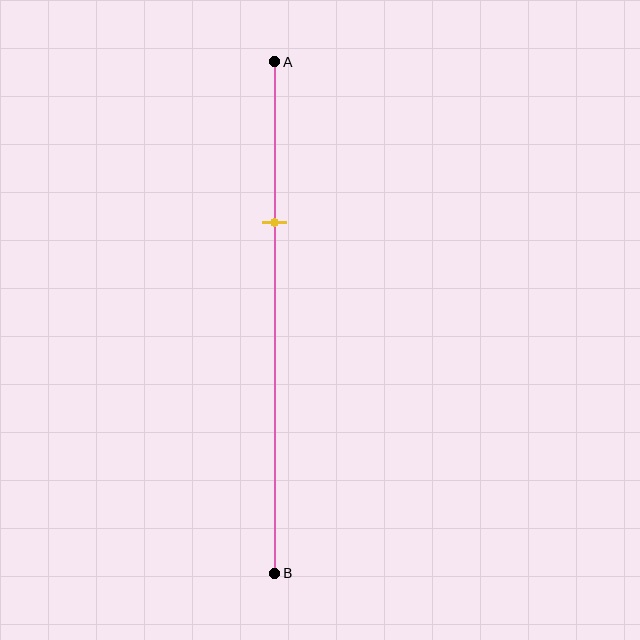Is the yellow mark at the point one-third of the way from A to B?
Yes, the mark is approximately at the one-third point.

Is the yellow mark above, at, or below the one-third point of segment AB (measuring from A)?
The yellow mark is approximately at the one-third point of segment AB.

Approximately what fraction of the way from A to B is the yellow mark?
The yellow mark is approximately 30% of the way from A to B.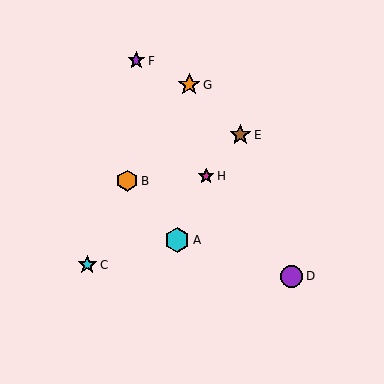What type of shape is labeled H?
Shape H is a magenta star.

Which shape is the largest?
The cyan hexagon (labeled A) is the largest.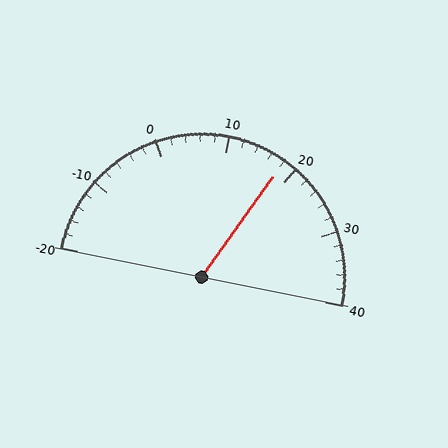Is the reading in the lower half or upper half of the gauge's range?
The reading is in the upper half of the range (-20 to 40).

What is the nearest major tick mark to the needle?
The nearest major tick mark is 20.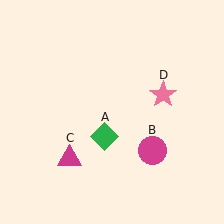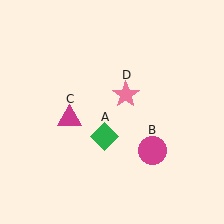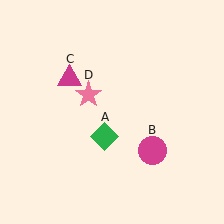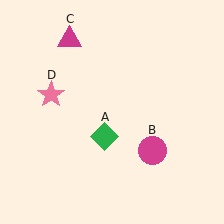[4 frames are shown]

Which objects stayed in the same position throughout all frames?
Green diamond (object A) and magenta circle (object B) remained stationary.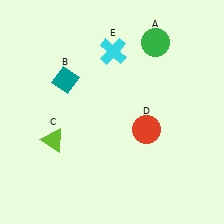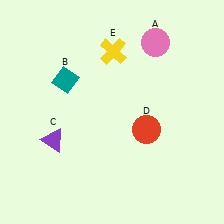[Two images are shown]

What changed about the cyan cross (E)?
In Image 1, E is cyan. In Image 2, it changed to yellow.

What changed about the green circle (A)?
In Image 1, A is green. In Image 2, it changed to pink.